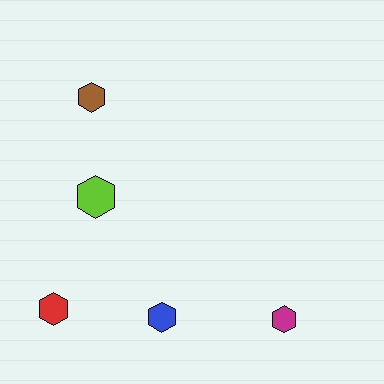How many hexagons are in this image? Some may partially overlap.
There are 5 hexagons.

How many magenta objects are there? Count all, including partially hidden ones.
There is 1 magenta object.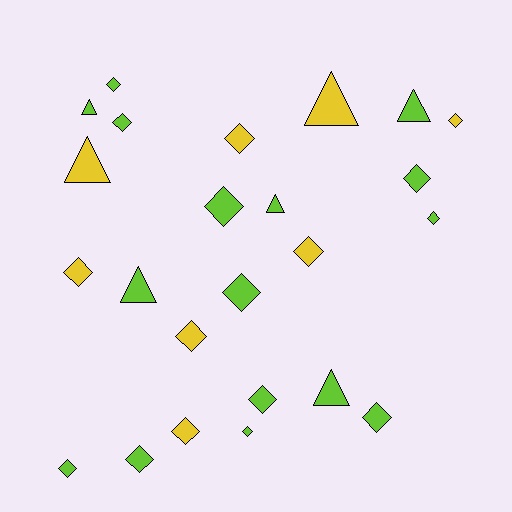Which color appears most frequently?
Lime, with 16 objects.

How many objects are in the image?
There are 24 objects.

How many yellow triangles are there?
There are 2 yellow triangles.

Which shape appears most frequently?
Diamond, with 17 objects.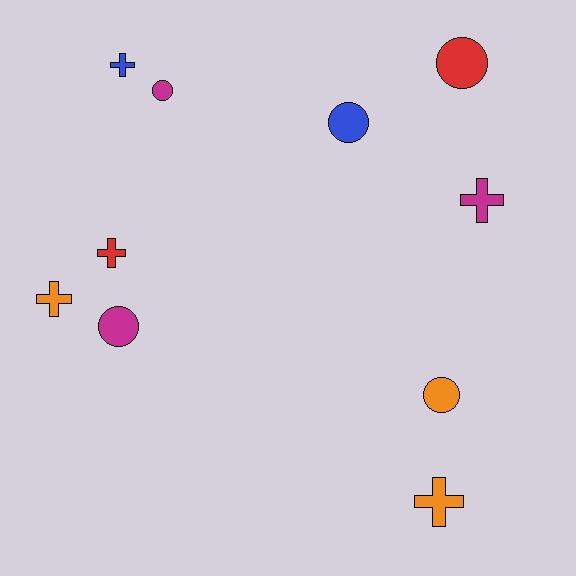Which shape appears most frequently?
Circle, with 5 objects.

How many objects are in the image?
There are 10 objects.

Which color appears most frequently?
Magenta, with 3 objects.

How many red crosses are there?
There is 1 red cross.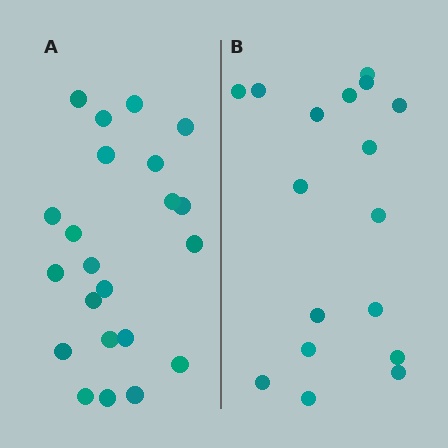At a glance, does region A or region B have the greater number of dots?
Region A (the left region) has more dots.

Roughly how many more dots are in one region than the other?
Region A has about 5 more dots than region B.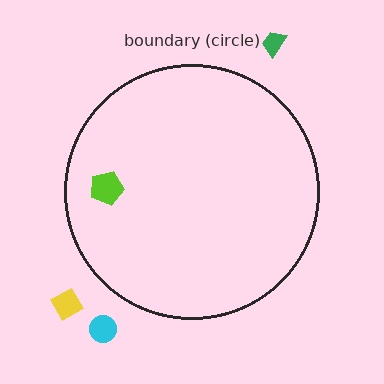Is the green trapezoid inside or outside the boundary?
Outside.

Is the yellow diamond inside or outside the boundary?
Outside.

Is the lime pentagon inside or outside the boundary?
Inside.